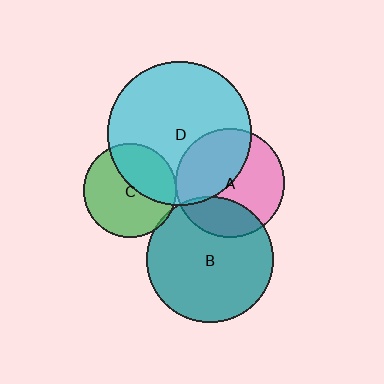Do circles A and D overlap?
Yes.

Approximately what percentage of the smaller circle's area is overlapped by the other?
Approximately 45%.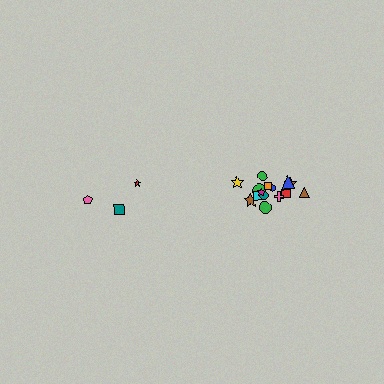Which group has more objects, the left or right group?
The right group.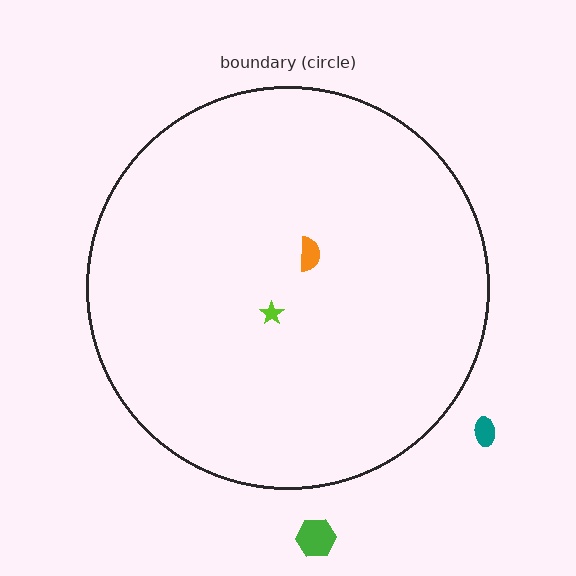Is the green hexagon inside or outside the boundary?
Outside.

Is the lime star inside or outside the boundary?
Inside.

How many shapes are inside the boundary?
2 inside, 2 outside.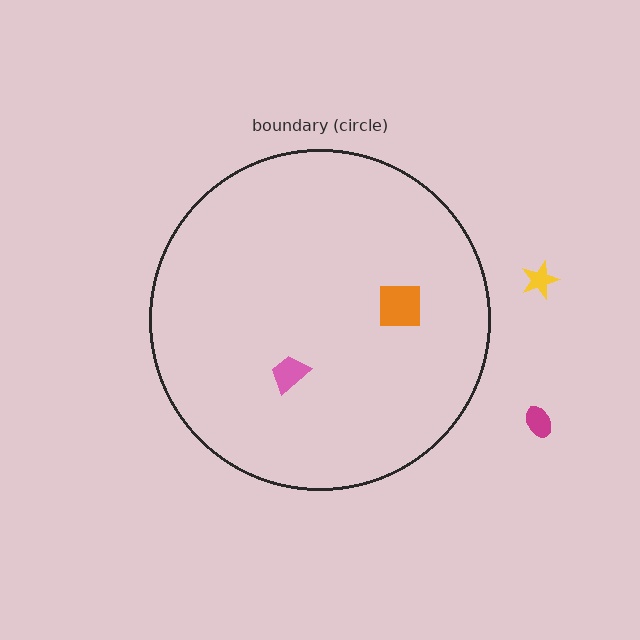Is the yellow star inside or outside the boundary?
Outside.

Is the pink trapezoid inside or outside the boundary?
Inside.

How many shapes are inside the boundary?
2 inside, 2 outside.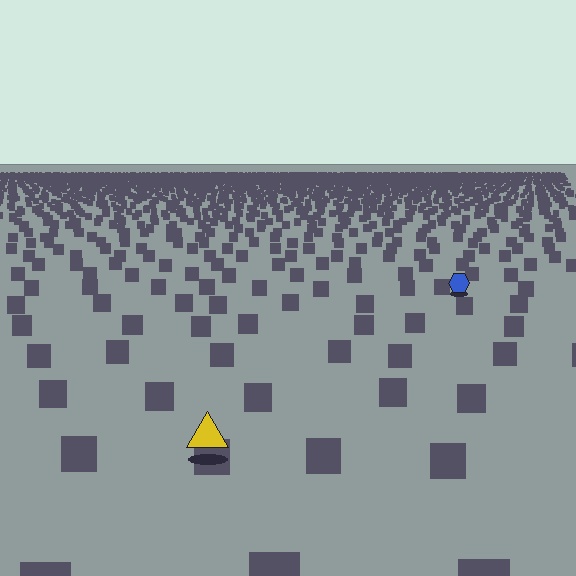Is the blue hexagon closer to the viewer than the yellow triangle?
No. The yellow triangle is closer — you can tell from the texture gradient: the ground texture is coarser near it.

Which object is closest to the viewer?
The yellow triangle is closest. The texture marks near it are larger and more spread out.